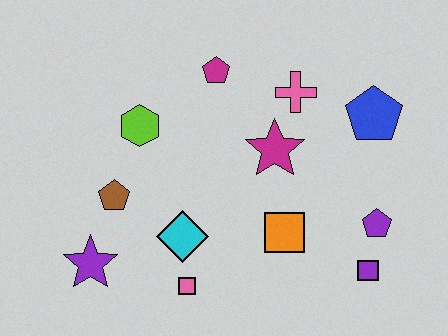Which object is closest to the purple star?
The brown pentagon is closest to the purple star.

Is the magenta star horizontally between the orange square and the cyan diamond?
Yes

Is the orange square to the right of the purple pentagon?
No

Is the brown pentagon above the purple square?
Yes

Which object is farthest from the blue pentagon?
The purple star is farthest from the blue pentagon.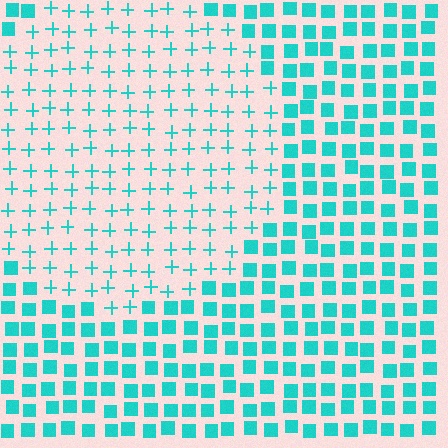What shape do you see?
I see a circle.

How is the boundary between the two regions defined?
The boundary is defined by a change in element shape: plus signs inside vs. squares outside. All elements share the same color and spacing.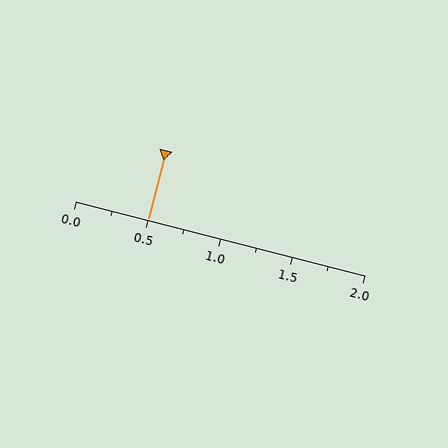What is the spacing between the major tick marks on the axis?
The major ticks are spaced 0.5 apart.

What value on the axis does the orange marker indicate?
The marker indicates approximately 0.5.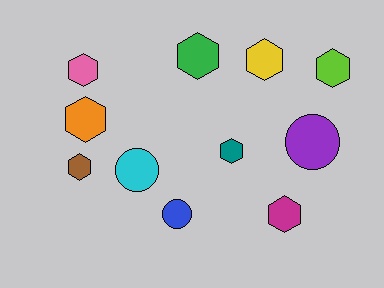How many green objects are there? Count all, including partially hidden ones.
There is 1 green object.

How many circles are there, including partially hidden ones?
There are 3 circles.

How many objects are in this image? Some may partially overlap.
There are 11 objects.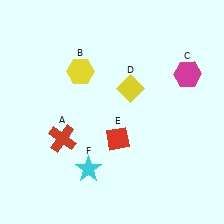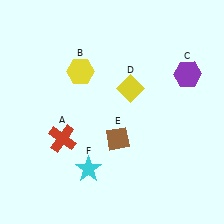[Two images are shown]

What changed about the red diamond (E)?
In Image 1, E is red. In Image 2, it changed to brown.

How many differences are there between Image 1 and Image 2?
There are 2 differences between the two images.